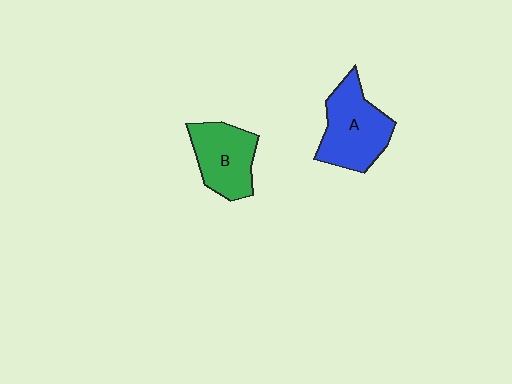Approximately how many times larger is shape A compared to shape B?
Approximately 1.2 times.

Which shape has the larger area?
Shape A (blue).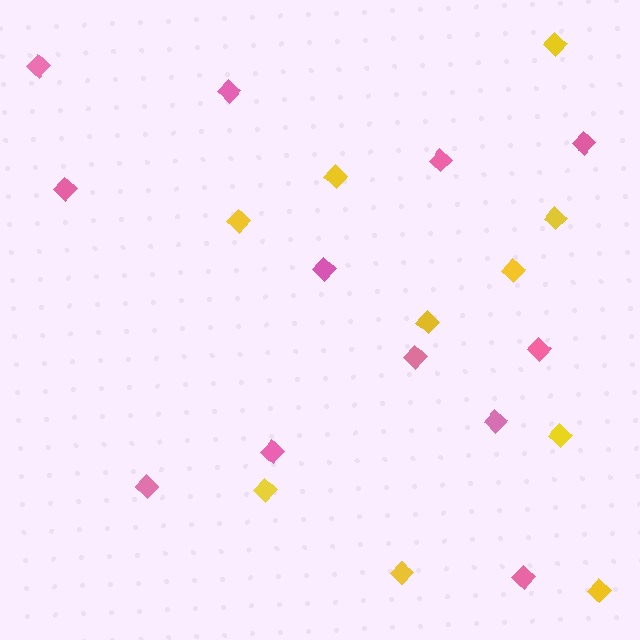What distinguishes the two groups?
There are 2 groups: one group of yellow diamonds (10) and one group of pink diamonds (12).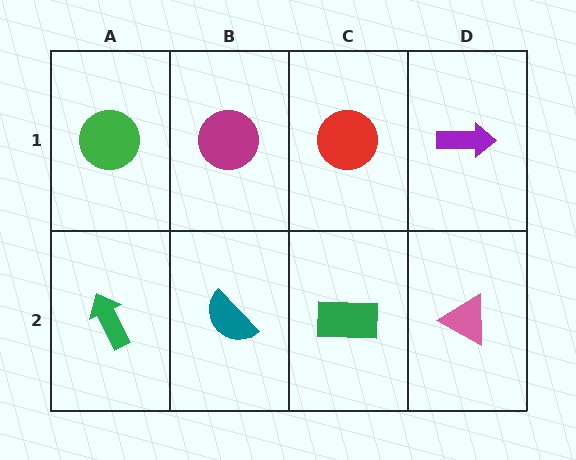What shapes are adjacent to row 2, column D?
A purple arrow (row 1, column D), a green rectangle (row 2, column C).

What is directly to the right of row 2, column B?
A green rectangle.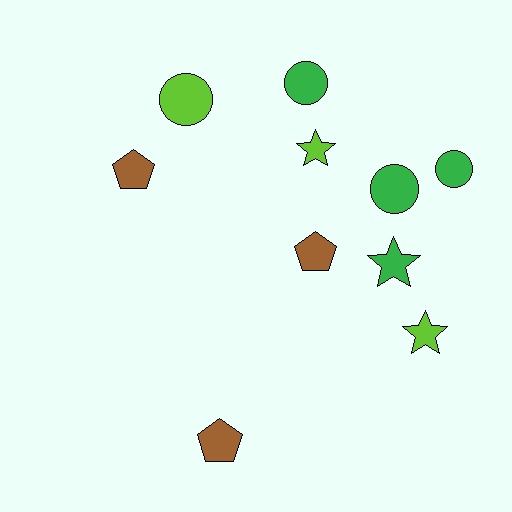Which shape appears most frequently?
Circle, with 4 objects.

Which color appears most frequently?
Green, with 4 objects.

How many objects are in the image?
There are 10 objects.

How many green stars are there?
There is 1 green star.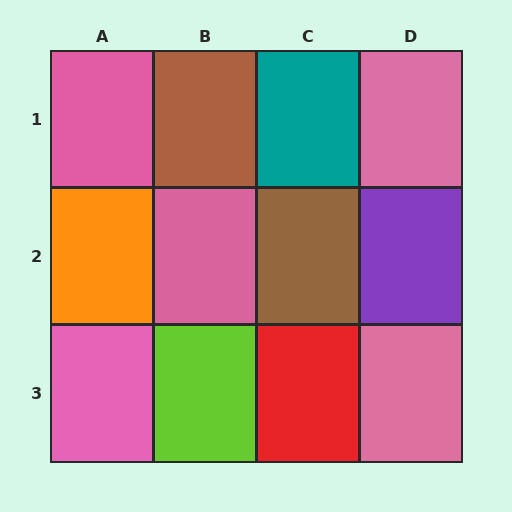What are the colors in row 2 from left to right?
Orange, pink, brown, purple.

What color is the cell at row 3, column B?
Lime.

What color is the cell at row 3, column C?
Red.